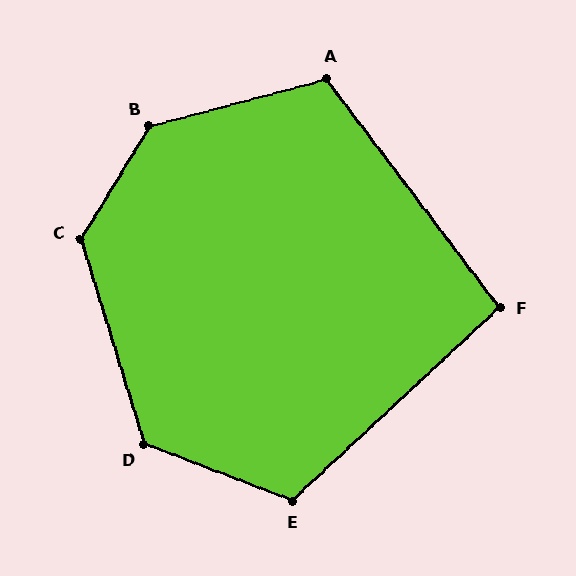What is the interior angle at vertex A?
Approximately 112 degrees (obtuse).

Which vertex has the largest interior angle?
B, at approximately 136 degrees.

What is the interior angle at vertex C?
Approximately 132 degrees (obtuse).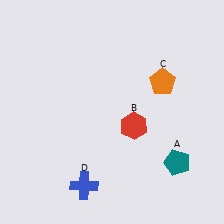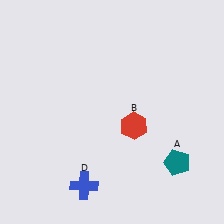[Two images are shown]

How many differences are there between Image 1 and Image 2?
There is 1 difference between the two images.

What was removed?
The orange pentagon (C) was removed in Image 2.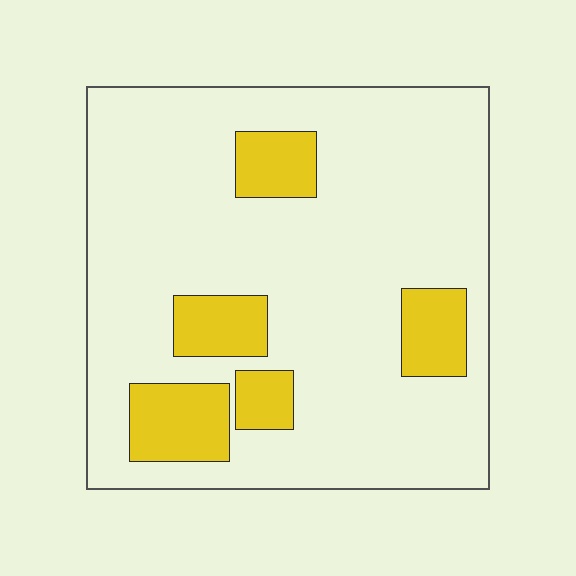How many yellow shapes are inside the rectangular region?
5.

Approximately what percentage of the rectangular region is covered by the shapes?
Approximately 20%.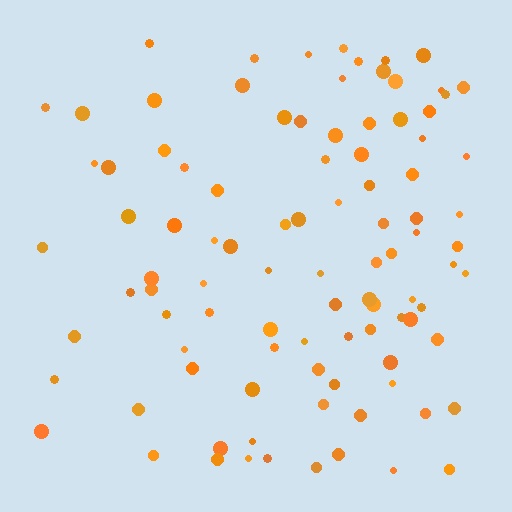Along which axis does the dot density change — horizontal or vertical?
Horizontal.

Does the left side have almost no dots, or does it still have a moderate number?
Still a moderate number, just noticeably fewer than the right.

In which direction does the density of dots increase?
From left to right, with the right side densest.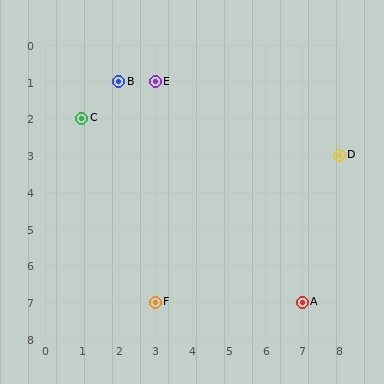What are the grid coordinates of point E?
Point E is at grid coordinates (3, 1).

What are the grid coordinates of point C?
Point C is at grid coordinates (1, 2).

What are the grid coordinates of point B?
Point B is at grid coordinates (2, 1).